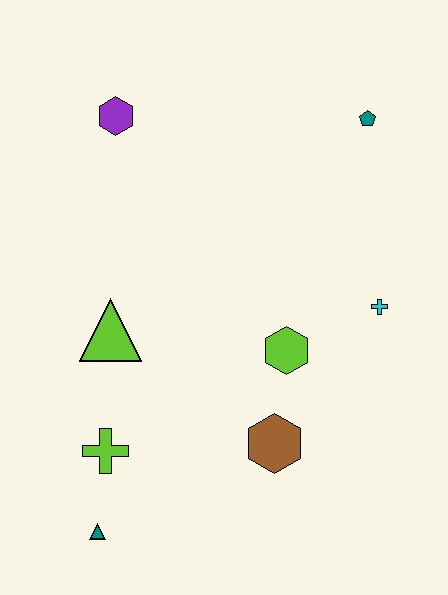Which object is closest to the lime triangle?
The lime cross is closest to the lime triangle.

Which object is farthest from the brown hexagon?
The purple hexagon is farthest from the brown hexagon.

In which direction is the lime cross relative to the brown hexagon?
The lime cross is to the left of the brown hexagon.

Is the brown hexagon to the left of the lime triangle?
No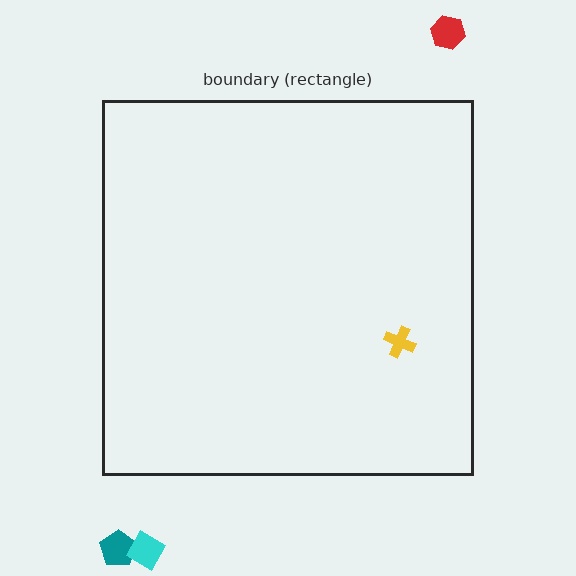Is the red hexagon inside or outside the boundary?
Outside.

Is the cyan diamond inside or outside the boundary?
Outside.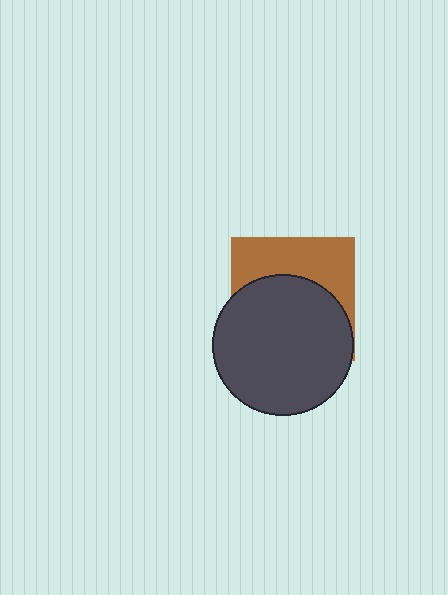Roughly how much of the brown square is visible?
A small part of it is visible (roughly 40%).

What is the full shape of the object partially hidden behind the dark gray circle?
The partially hidden object is a brown square.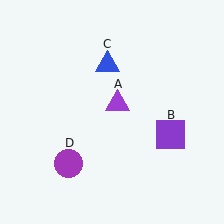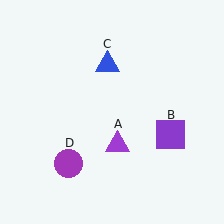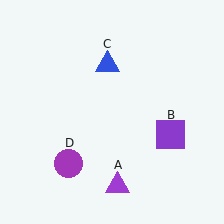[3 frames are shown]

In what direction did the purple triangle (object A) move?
The purple triangle (object A) moved down.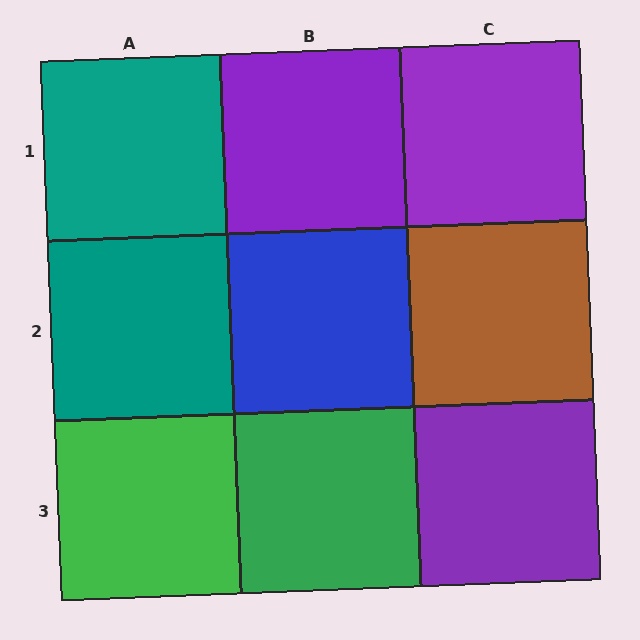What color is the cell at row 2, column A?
Teal.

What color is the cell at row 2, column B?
Blue.